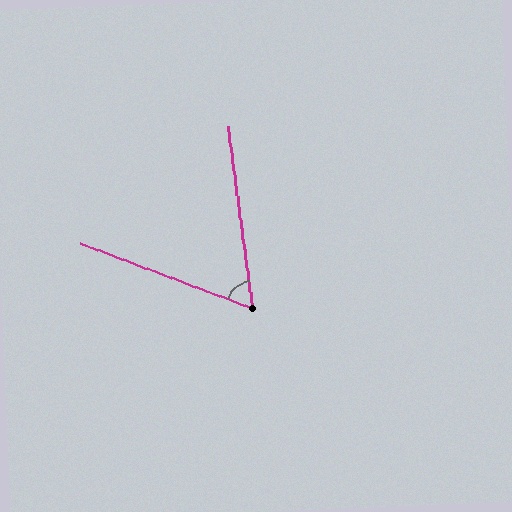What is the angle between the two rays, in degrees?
Approximately 61 degrees.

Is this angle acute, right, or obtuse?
It is acute.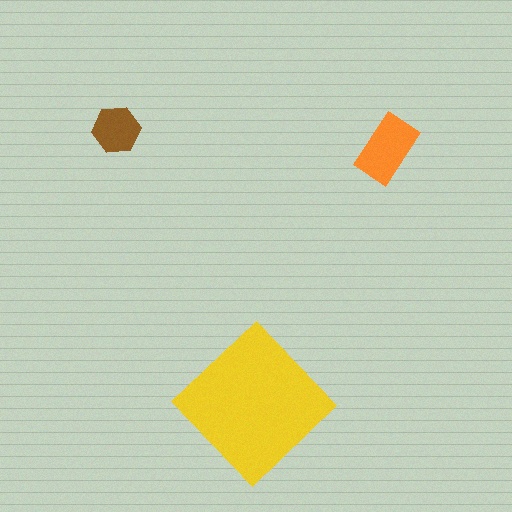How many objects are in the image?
There are 3 objects in the image.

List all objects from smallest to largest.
The brown hexagon, the orange rectangle, the yellow diamond.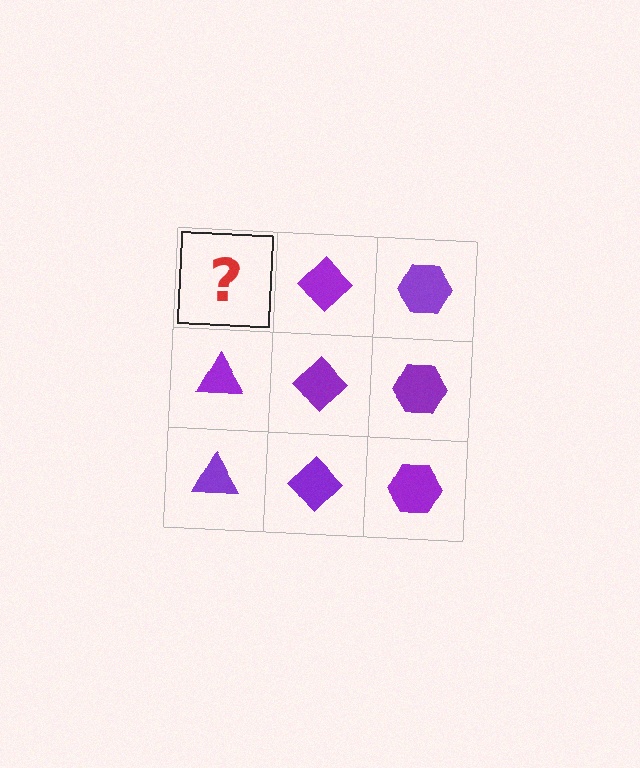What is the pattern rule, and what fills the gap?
The rule is that each column has a consistent shape. The gap should be filled with a purple triangle.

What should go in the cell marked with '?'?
The missing cell should contain a purple triangle.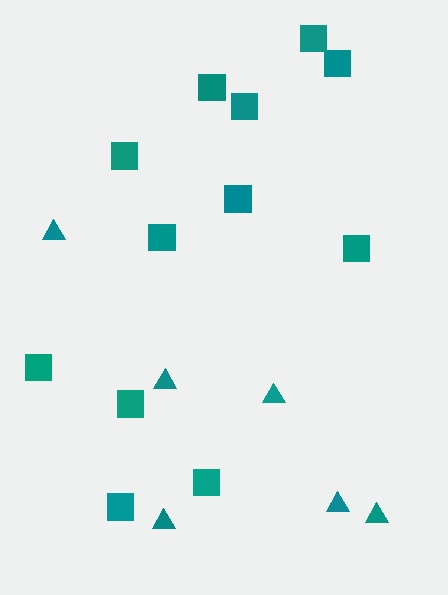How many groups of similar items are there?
There are 2 groups: one group of triangles (6) and one group of squares (12).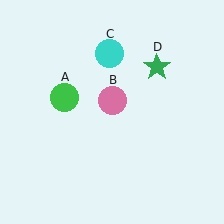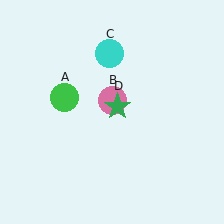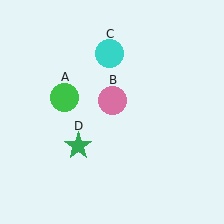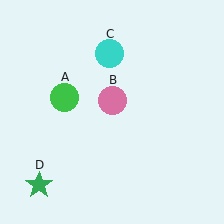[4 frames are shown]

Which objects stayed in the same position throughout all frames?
Green circle (object A) and pink circle (object B) and cyan circle (object C) remained stationary.